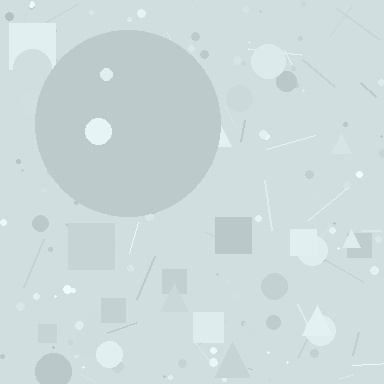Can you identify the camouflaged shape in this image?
The camouflaged shape is a circle.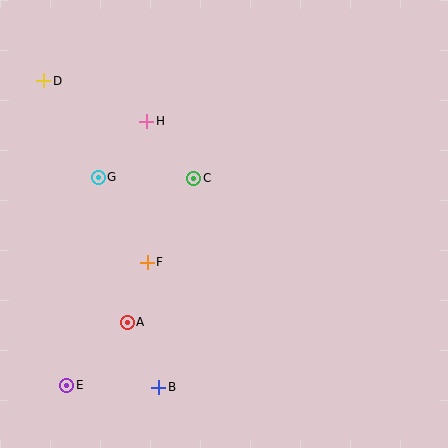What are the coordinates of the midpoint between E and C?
The midpoint between E and C is at (130, 282).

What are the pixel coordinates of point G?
Point G is at (98, 177).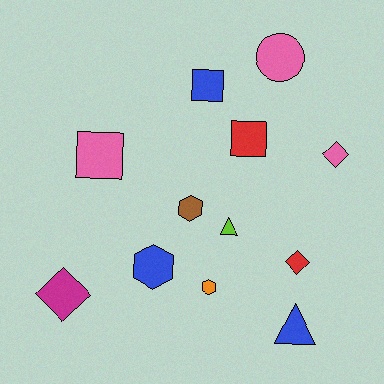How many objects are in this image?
There are 12 objects.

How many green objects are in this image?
There are no green objects.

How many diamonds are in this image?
There are 3 diamonds.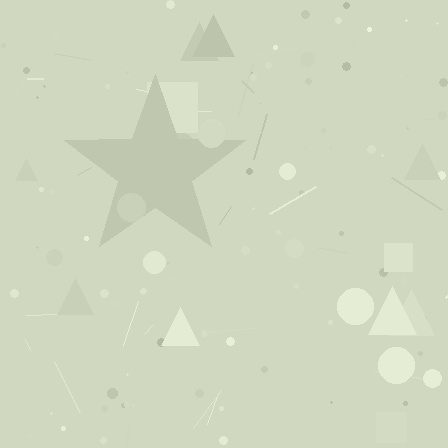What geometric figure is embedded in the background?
A star is embedded in the background.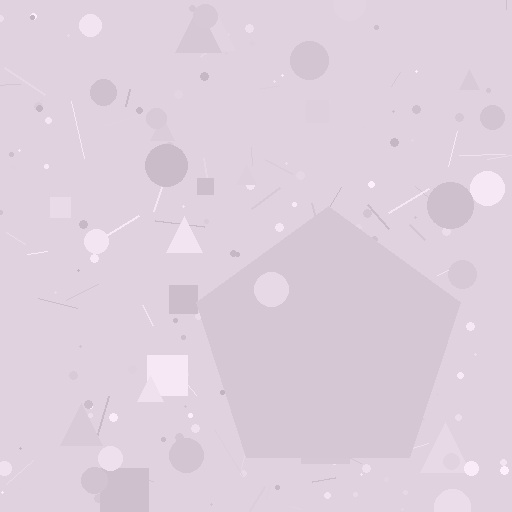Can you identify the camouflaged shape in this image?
The camouflaged shape is a pentagon.